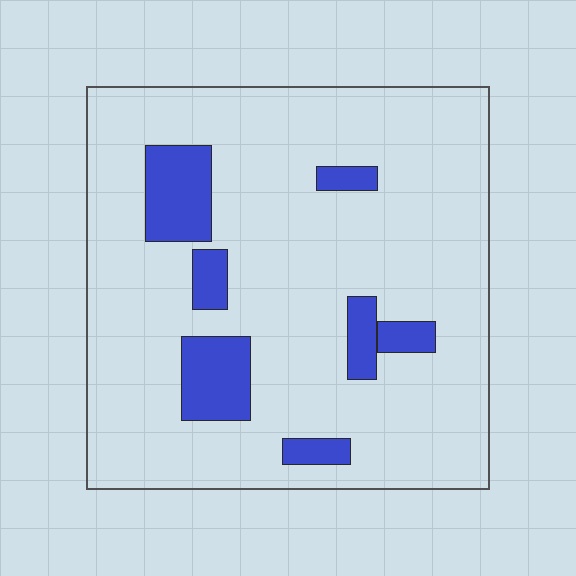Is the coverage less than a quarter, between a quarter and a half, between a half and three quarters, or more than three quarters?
Less than a quarter.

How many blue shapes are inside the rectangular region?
7.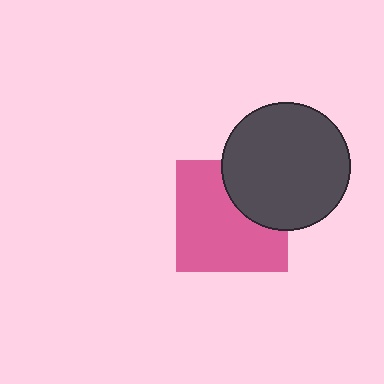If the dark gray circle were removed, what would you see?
You would see the complete pink square.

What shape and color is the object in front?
The object in front is a dark gray circle.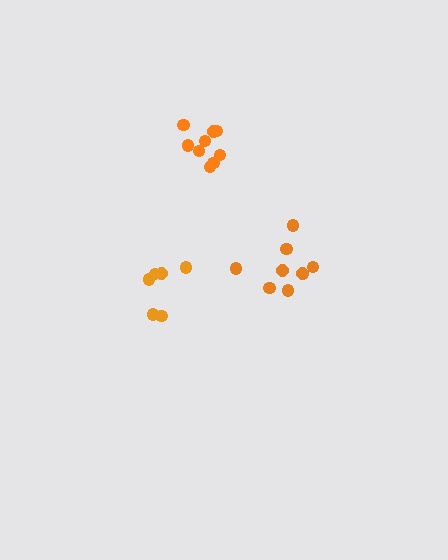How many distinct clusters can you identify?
There are 3 distinct clusters.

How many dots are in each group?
Group 1: 6 dots, Group 2: 9 dots, Group 3: 9 dots (24 total).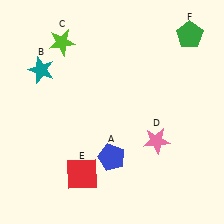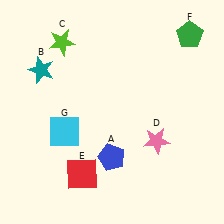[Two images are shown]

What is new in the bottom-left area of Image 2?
A cyan square (G) was added in the bottom-left area of Image 2.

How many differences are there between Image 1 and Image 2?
There is 1 difference between the two images.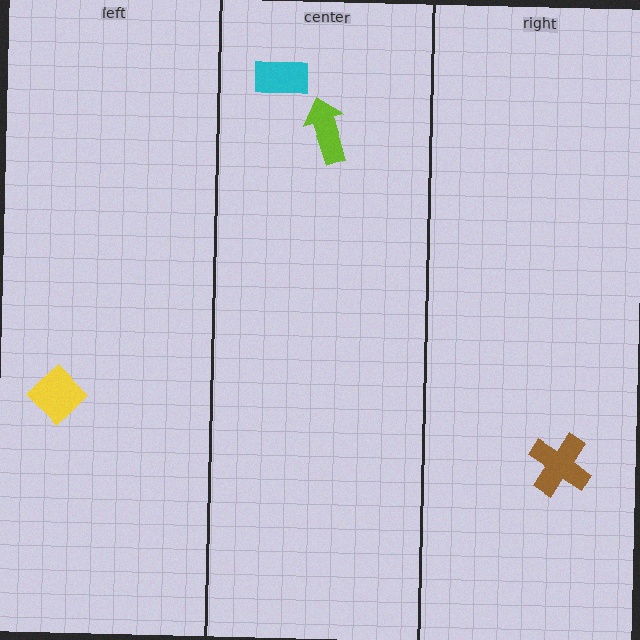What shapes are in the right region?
The brown cross.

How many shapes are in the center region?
2.